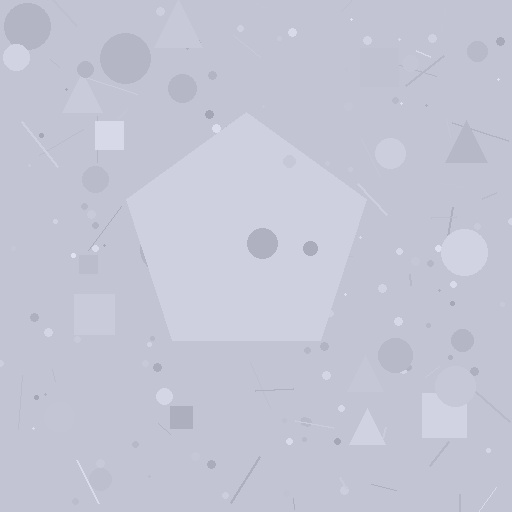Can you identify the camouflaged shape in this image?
The camouflaged shape is a pentagon.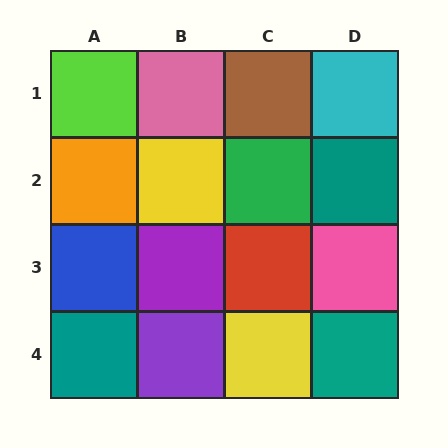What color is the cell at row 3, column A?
Blue.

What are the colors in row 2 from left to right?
Orange, yellow, green, teal.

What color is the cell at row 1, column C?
Brown.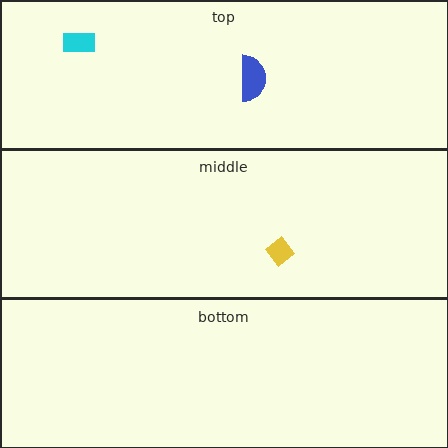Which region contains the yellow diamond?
The middle region.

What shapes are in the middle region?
The yellow diamond.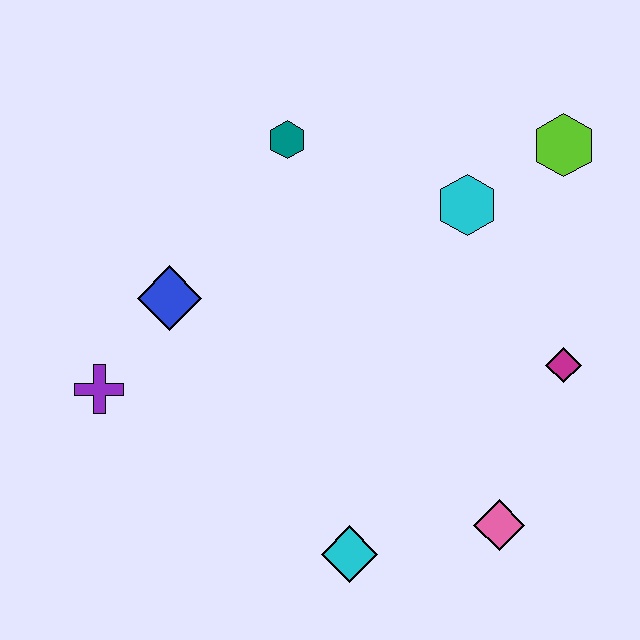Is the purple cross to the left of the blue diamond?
Yes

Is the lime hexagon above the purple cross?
Yes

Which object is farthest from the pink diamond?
The teal hexagon is farthest from the pink diamond.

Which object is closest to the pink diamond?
The cyan diamond is closest to the pink diamond.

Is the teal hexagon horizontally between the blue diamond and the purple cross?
No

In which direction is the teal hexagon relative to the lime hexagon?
The teal hexagon is to the left of the lime hexagon.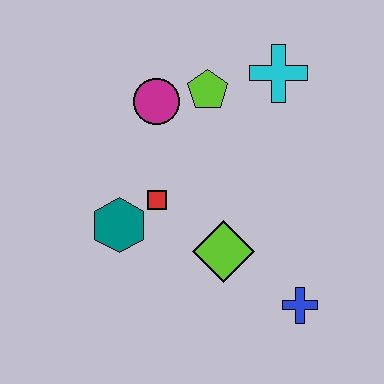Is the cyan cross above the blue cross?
Yes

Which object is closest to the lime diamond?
The red square is closest to the lime diamond.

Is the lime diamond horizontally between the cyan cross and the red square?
Yes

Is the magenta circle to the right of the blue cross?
No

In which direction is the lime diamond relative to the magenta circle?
The lime diamond is below the magenta circle.